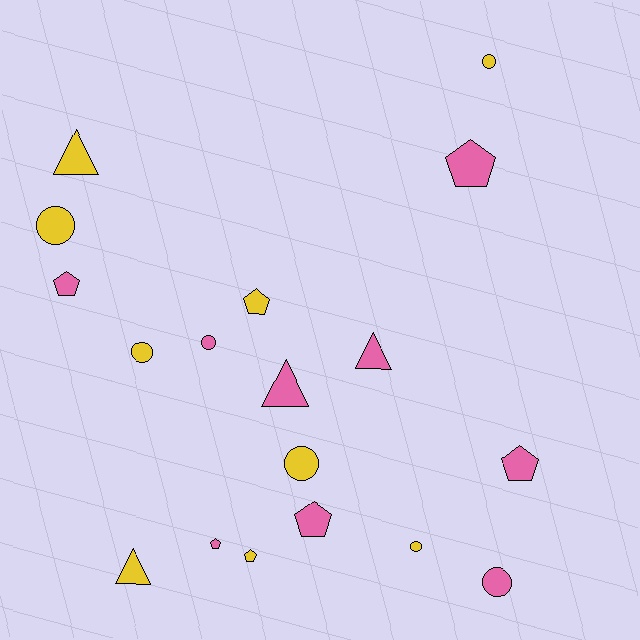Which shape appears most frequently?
Pentagon, with 7 objects.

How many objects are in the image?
There are 18 objects.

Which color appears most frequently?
Yellow, with 9 objects.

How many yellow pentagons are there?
There are 2 yellow pentagons.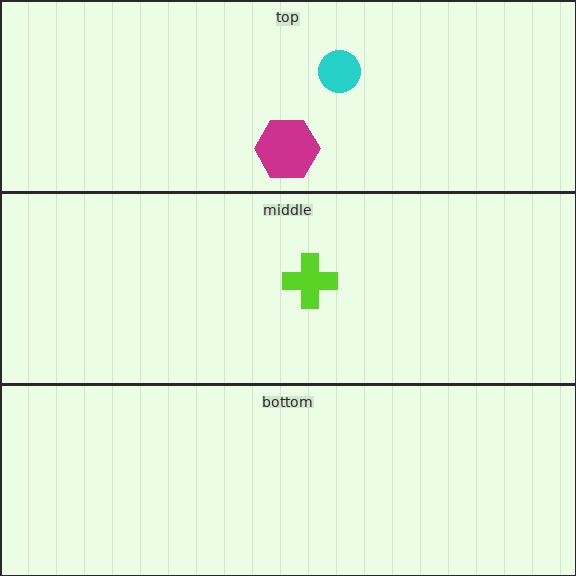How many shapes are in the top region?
2.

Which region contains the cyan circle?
The top region.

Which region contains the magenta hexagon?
The top region.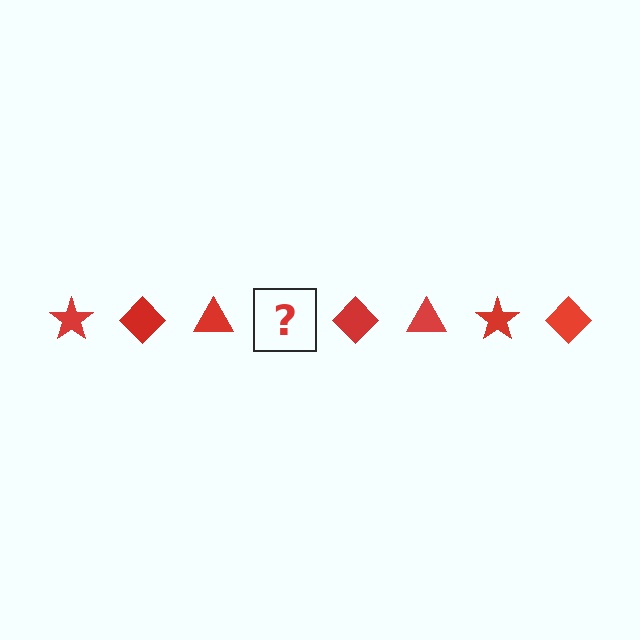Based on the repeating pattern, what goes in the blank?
The blank should be a red star.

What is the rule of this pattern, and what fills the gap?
The rule is that the pattern cycles through star, diamond, triangle shapes in red. The gap should be filled with a red star.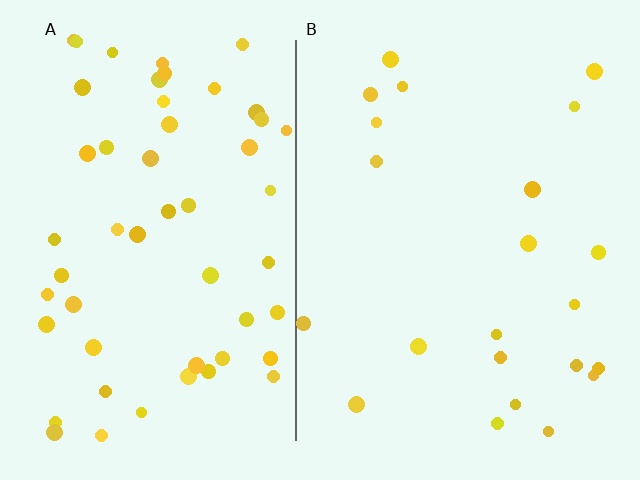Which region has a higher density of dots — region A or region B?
A (the left).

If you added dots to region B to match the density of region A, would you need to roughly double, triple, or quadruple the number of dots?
Approximately double.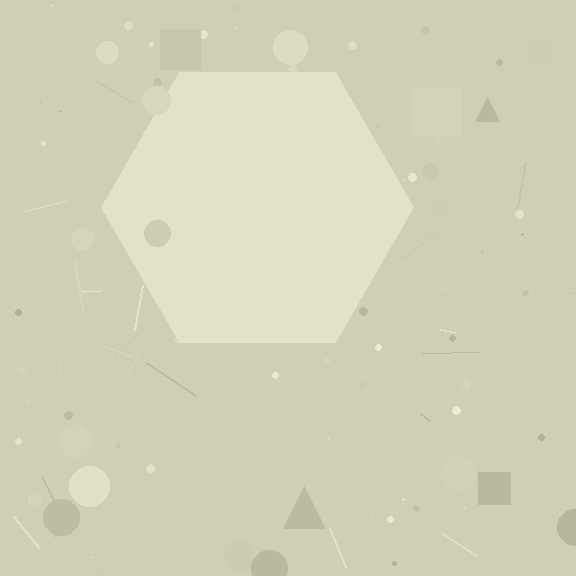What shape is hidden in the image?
A hexagon is hidden in the image.